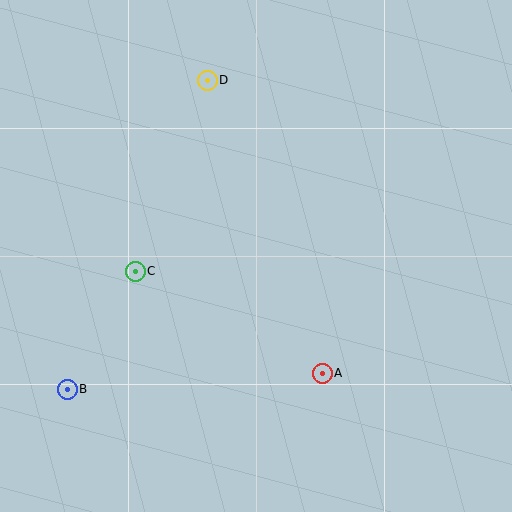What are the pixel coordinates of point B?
Point B is at (67, 389).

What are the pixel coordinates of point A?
Point A is at (322, 373).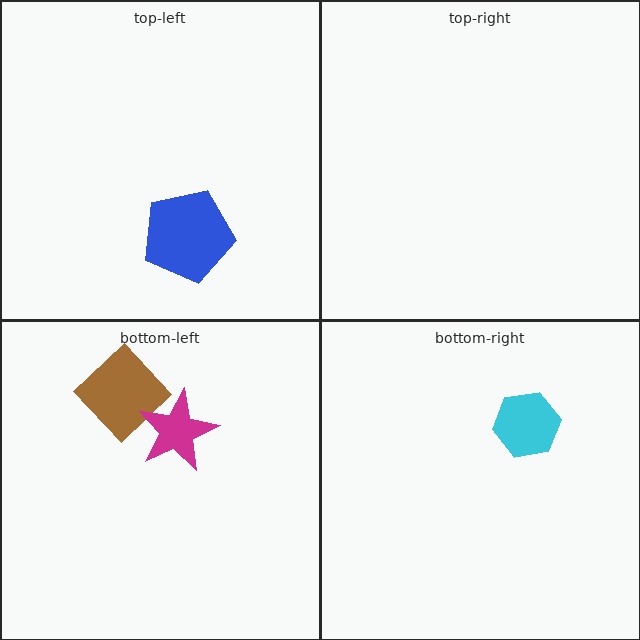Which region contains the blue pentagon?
The top-left region.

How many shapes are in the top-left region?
1.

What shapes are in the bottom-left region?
The brown diamond, the magenta star.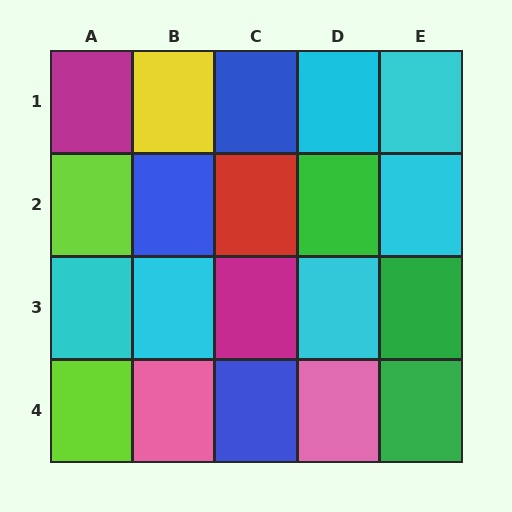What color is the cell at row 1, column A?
Magenta.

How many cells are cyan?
6 cells are cyan.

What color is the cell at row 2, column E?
Cyan.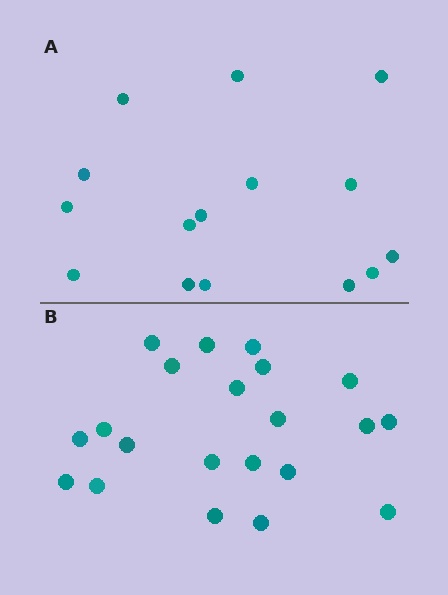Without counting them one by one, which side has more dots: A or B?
Region B (the bottom region) has more dots.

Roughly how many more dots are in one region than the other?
Region B has about 6 more dots than region A.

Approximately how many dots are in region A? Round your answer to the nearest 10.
About 20 dots. (The exact count is 15, which rounds to 20.)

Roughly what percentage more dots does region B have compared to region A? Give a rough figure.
About 40% more.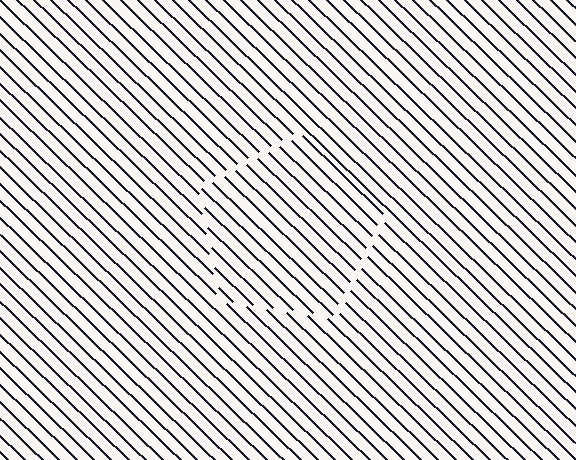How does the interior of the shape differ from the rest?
The interior of the shape contains the same grating, shifted by half a period — the contour is defined by the phase discontinuity where line-ends from the inner and outer gratings abut.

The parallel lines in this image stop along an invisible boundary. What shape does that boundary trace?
An illusory pentagon. The interior of the shape contains the same grating, shifted by half a period — the contour is defined by the phase discontinuity where line-ends from the inner and outer gratings abut.